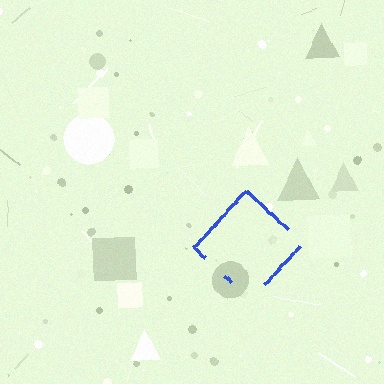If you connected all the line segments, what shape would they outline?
They would outline a diamond.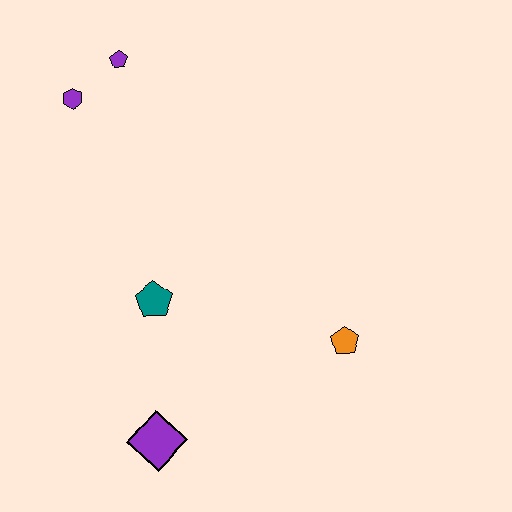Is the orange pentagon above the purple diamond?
Yes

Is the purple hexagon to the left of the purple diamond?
Yes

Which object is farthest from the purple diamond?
The purple pentagon is farthest from the purple diamond.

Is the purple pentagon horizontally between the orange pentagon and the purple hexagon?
Yes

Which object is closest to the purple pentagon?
The purple hexagon is closest to the purple pentagon.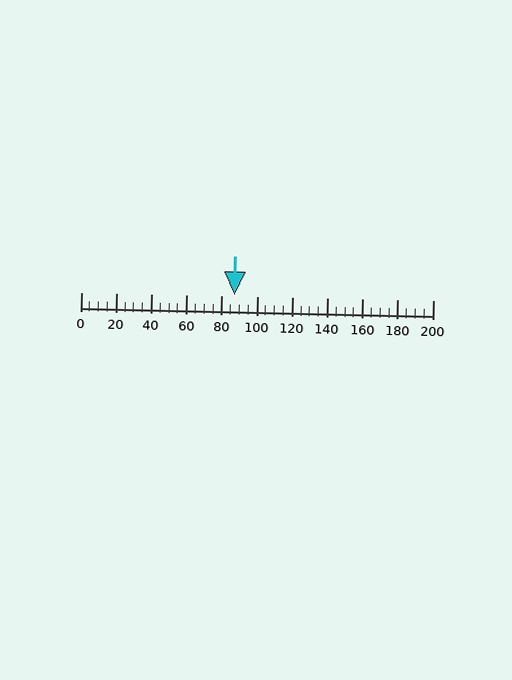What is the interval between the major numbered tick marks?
The major tick marks are spaced 20 units apart.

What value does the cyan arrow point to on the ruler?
The cyan arrow points to approximately 87.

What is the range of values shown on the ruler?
The ruler shows values from 0 to 200.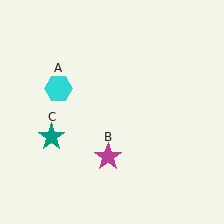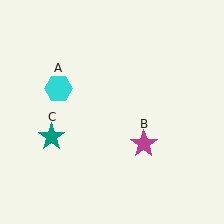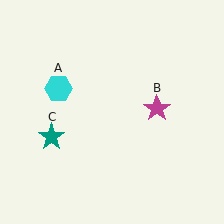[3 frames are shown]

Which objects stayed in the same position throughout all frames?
Cyan hexagon (object A) and teal star (object C) remained stationary.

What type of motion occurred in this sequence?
The magenta star (object B) rotated counterclockwise around the center of the scene.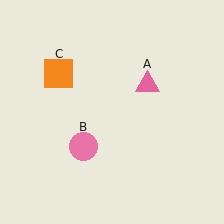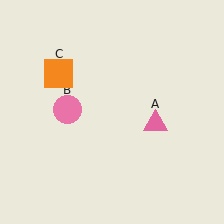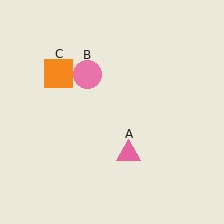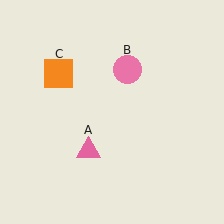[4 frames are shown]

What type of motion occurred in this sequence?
The pink triangle (object A), pink circle (object B) rotated clockwise around the center of the scene.